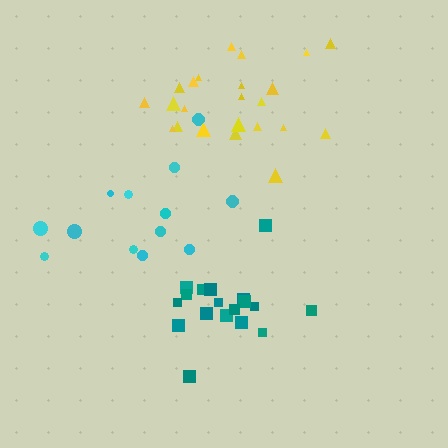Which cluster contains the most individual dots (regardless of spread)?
Yellow (23).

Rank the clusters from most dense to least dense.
teal, yellow, cyan.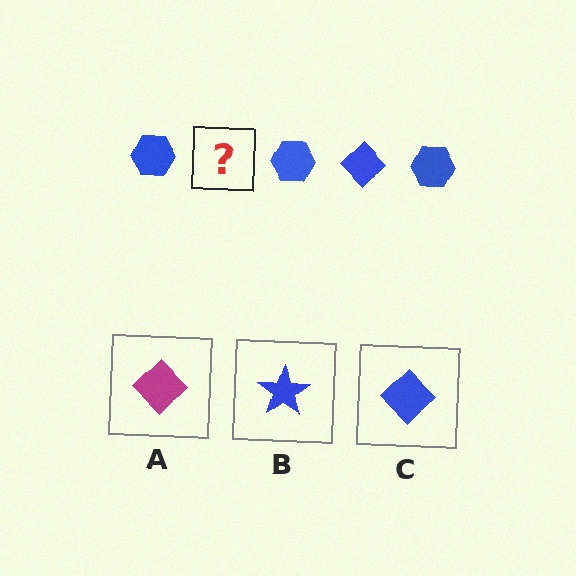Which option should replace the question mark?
Option C.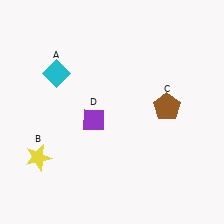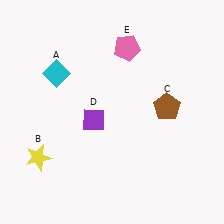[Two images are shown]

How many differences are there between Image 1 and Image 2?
There is 1 difference between the two images.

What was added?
A pink pentagon (E) was added in Image 2.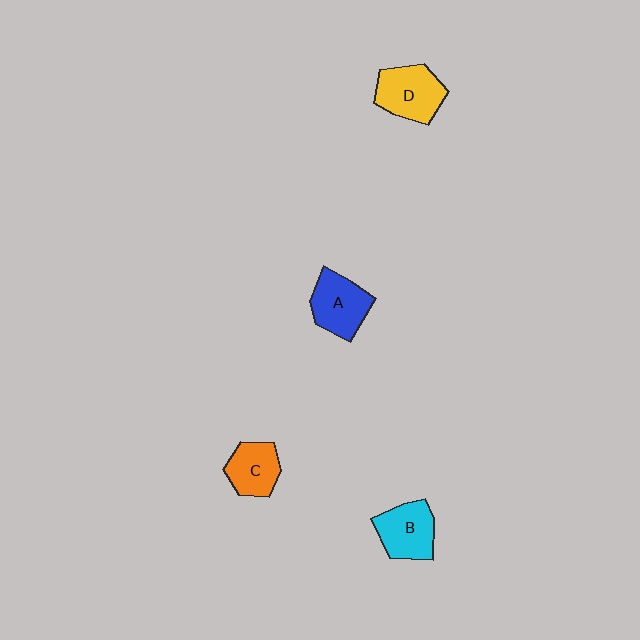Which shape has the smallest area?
Shape C (orange).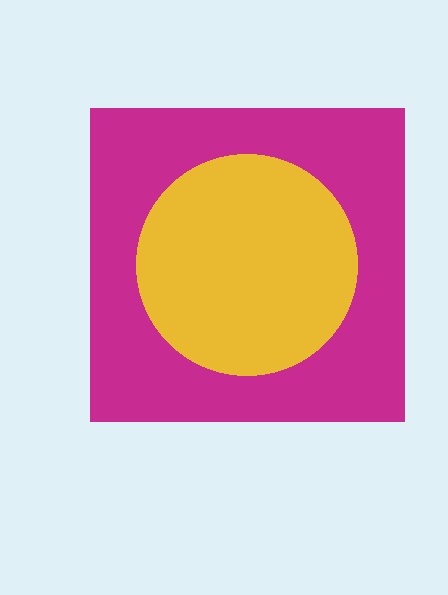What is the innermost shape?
The yellow circle.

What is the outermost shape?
The magenta square.